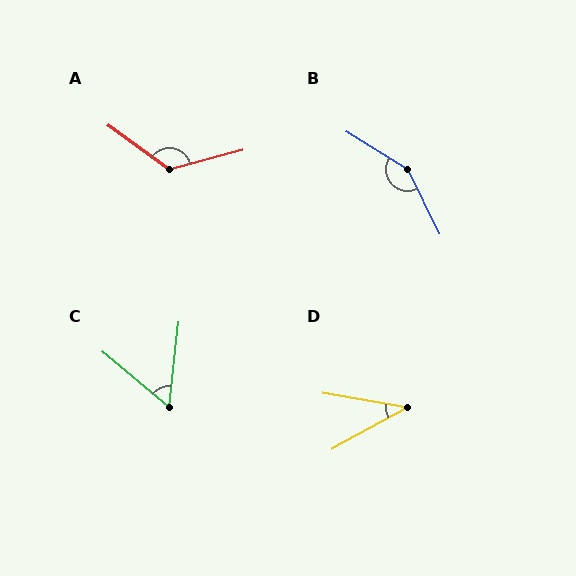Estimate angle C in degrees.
Approximately 56 degrees.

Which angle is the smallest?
D, at approximately 38 degrees.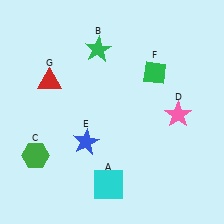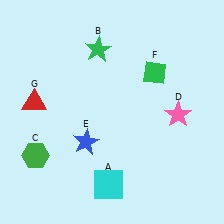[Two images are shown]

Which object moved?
The red triangle (G) moved down.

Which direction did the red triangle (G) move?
The red triangle (G) moved down.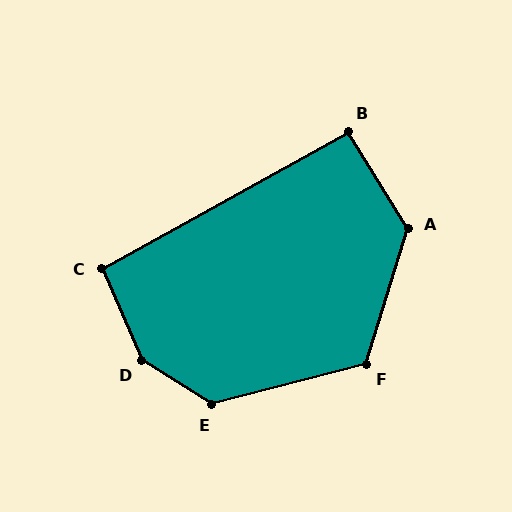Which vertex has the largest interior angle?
D, at approximately 146 degrees.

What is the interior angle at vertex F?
Approximately 122 degrees (obtuse).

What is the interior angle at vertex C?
Approximately 95 degrees (obtuse).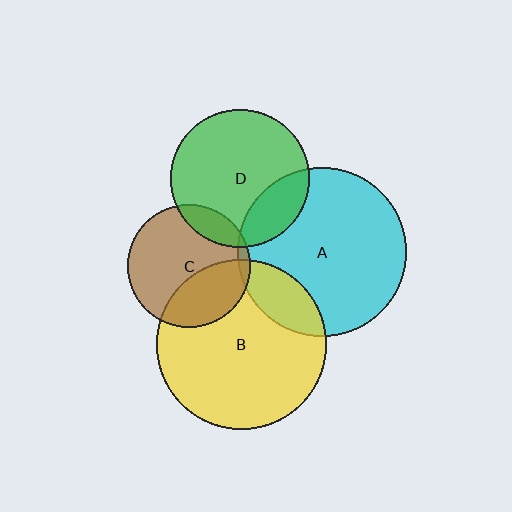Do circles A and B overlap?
Yes.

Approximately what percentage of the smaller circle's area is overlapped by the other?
Approximately 15%.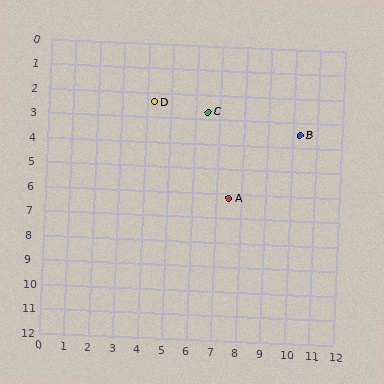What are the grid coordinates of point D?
Point D is at approximately (4.3, 2.4).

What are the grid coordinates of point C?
Point C is at approximately (6.5, 2.7).